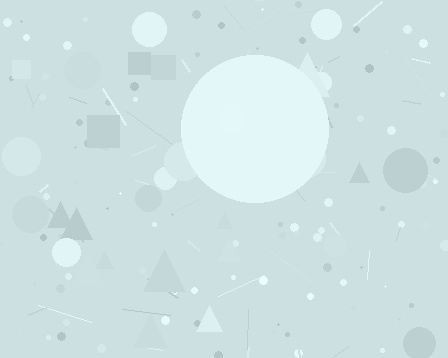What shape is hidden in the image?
A circle is hidden in the image.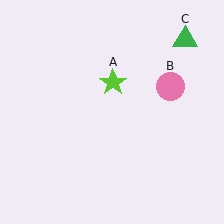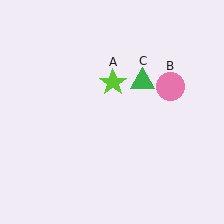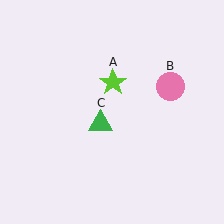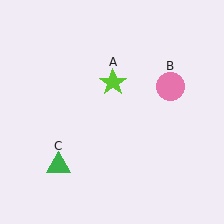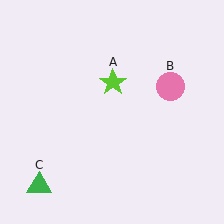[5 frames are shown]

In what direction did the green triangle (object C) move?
The green triangle (object C) moved down and to the left.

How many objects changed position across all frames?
1 object changed position: green triangle (object C).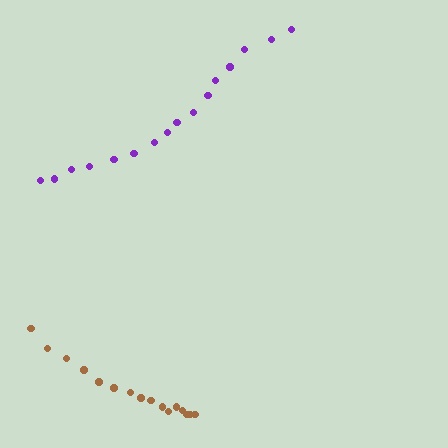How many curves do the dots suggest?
There are 2 distinct paths.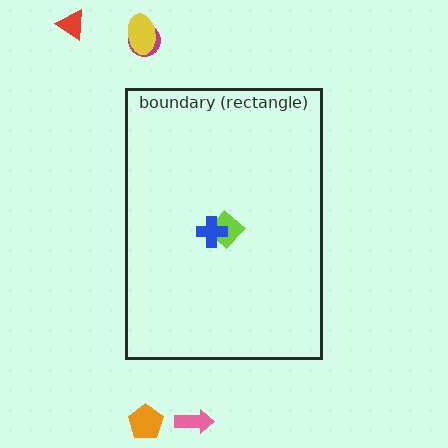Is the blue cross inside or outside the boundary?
Inside.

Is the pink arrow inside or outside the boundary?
Outside.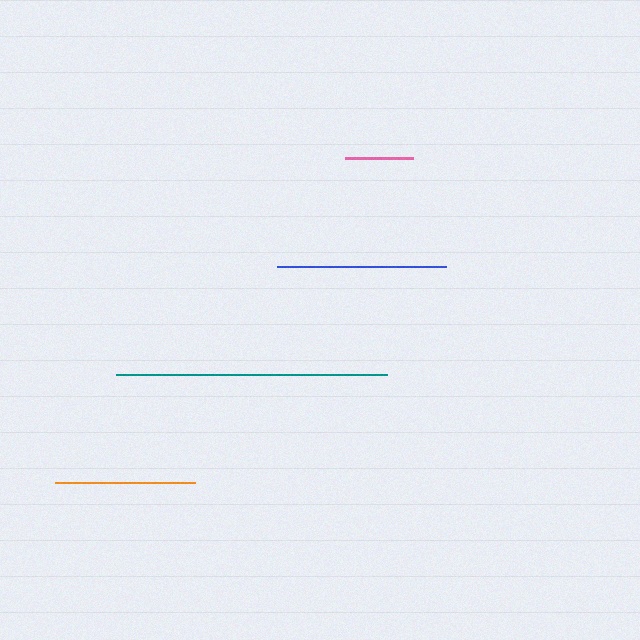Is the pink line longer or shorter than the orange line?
The orange line is longer than the pink line.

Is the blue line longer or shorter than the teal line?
The teal line is longer than the blue line.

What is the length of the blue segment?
The blue segment is approximately 169 pixels long.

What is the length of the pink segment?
The pink segment is approximately 68 pixels long.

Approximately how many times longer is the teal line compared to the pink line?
The teal line is approximately 4.0 times the length of the pink line.